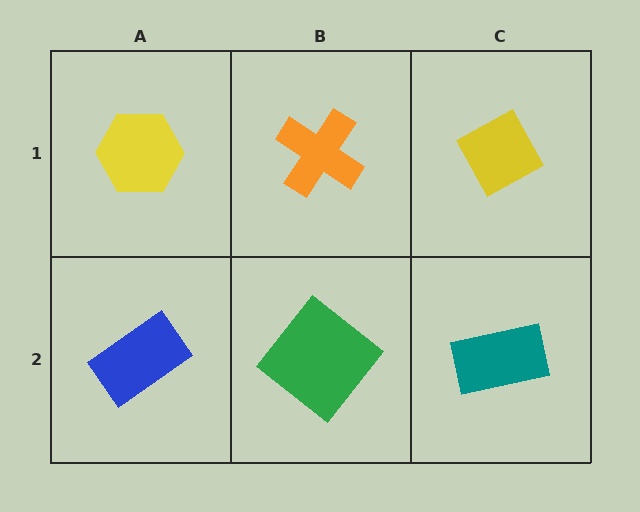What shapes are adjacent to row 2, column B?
An orange cross (row 1, column B), a blue rectangle (row 2, column A), a teal rectangle (row 2, column C).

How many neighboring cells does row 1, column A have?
2.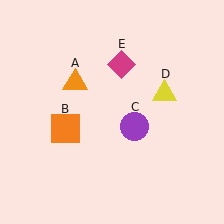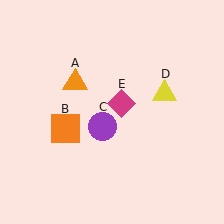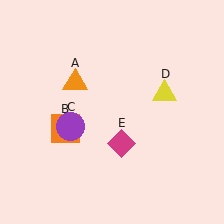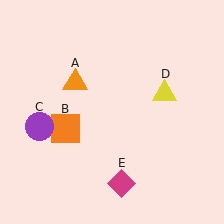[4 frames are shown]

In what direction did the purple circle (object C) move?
The purple circle (object C) moved left.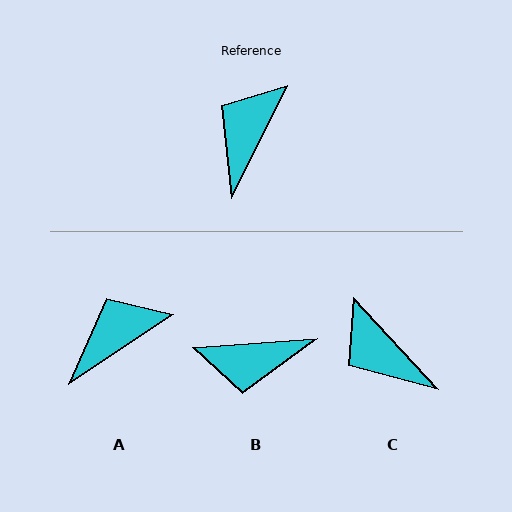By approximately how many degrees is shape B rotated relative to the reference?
Approximately 120 degrees counter-clockwise.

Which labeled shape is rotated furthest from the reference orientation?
B, about 120 degrees away.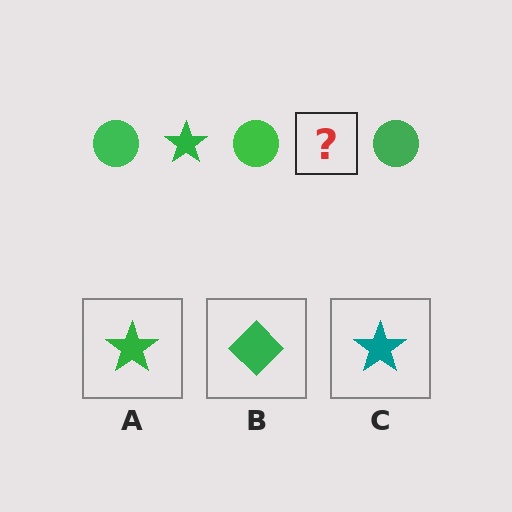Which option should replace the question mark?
Option A.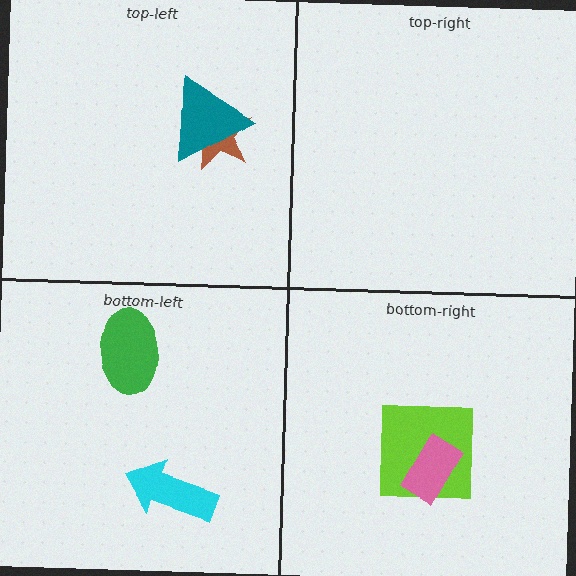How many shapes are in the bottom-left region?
2.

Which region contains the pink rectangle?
The bottom-right region.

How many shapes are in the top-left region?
2.